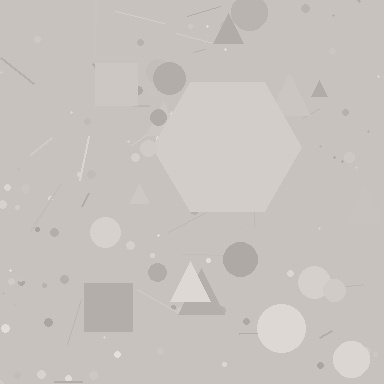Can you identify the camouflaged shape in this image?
The camouflaged shape is a hexagon.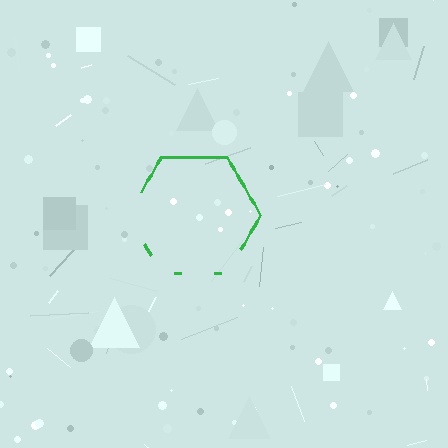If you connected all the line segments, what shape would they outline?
They would outline a hexagon.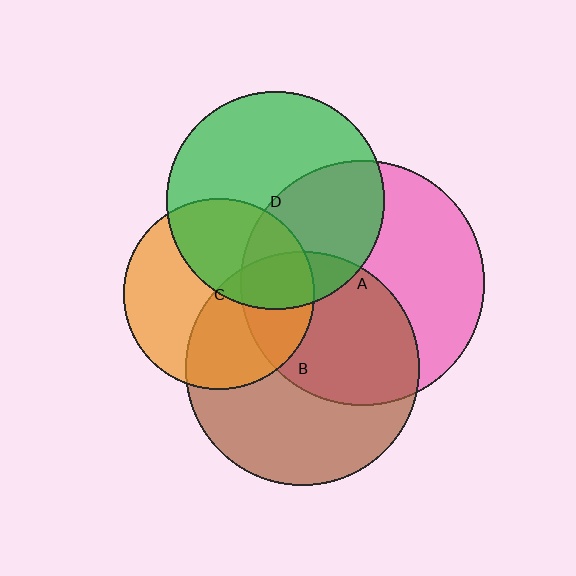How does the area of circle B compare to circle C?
Approximately 1.5 times.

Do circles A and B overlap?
Yes.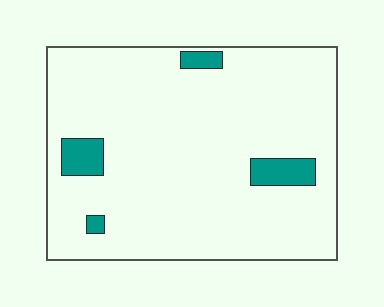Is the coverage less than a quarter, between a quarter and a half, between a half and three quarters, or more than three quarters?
Less than a quarter.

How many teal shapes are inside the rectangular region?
4.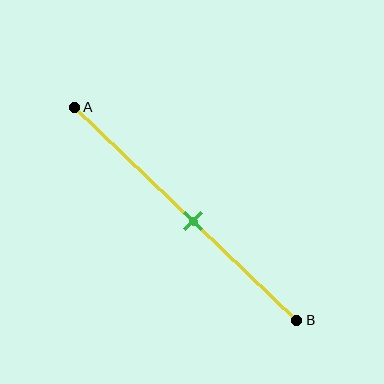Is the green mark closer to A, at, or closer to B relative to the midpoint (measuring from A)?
The green mark is closer to point B than the midpoint of segment AB.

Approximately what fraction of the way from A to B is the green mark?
The green mark is approximately 55% of the way from A to B.